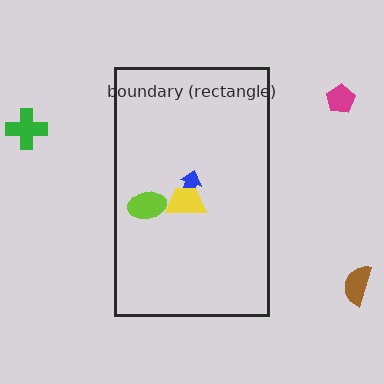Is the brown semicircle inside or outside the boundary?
Outside.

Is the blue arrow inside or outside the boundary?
Inside.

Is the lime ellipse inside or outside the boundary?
Inside.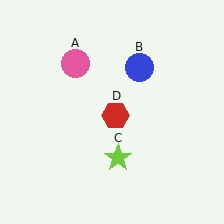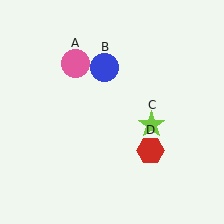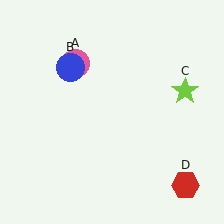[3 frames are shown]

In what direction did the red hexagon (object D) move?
The red hexagon (object D) moved down and to the right.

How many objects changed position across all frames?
3 objects changed position: blue circle (object B), lime star (object C), red hexagon (object D).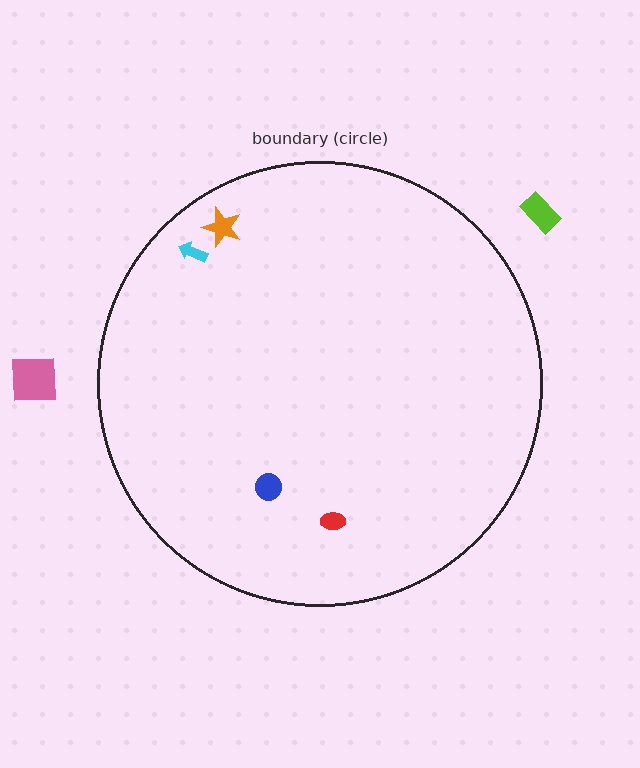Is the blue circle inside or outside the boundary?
Inside.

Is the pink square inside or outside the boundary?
Outside.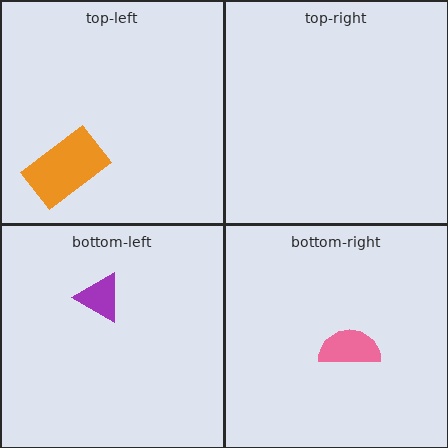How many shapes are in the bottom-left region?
1.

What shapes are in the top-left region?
The orange rectangle.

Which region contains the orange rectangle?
The top-left region.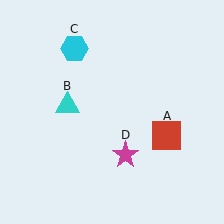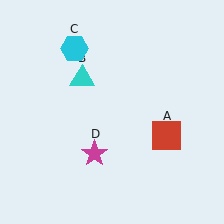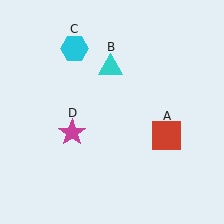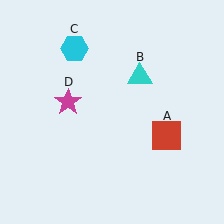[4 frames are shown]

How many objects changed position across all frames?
2 objects changed position: cyan triangle (object B), magenta star (object D).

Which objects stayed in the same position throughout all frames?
Red square (object A) and cyan hexagon (object C) remained stationary.